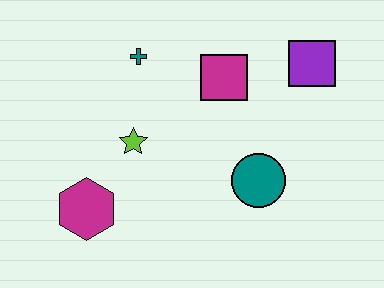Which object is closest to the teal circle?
The magenta square is closest to the teal circle.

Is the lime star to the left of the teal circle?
Yes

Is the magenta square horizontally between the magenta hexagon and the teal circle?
Yes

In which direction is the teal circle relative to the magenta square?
The teal circle is below the magenta square.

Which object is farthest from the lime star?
The purple square is farthest from the lime star.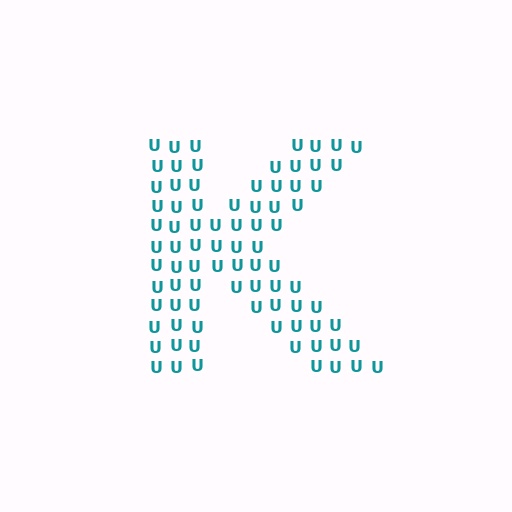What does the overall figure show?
The overall figure shows the letter K.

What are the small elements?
The small elements are letter U's.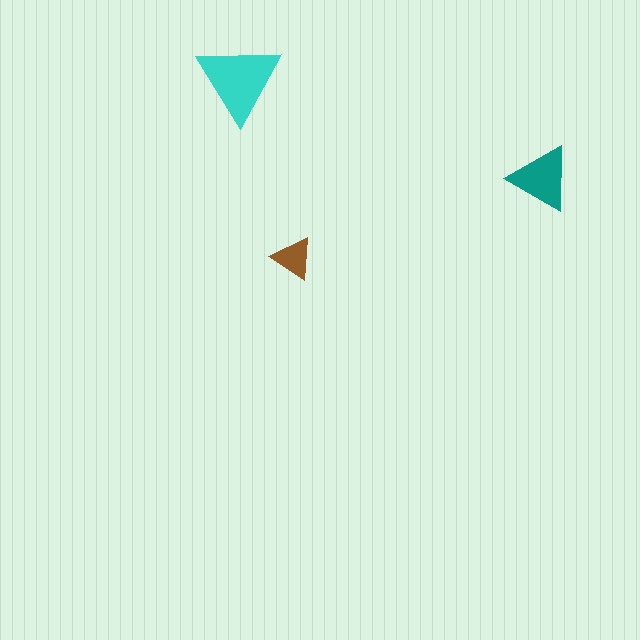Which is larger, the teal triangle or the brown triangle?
The teal one.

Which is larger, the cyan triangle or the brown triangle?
The cyan one.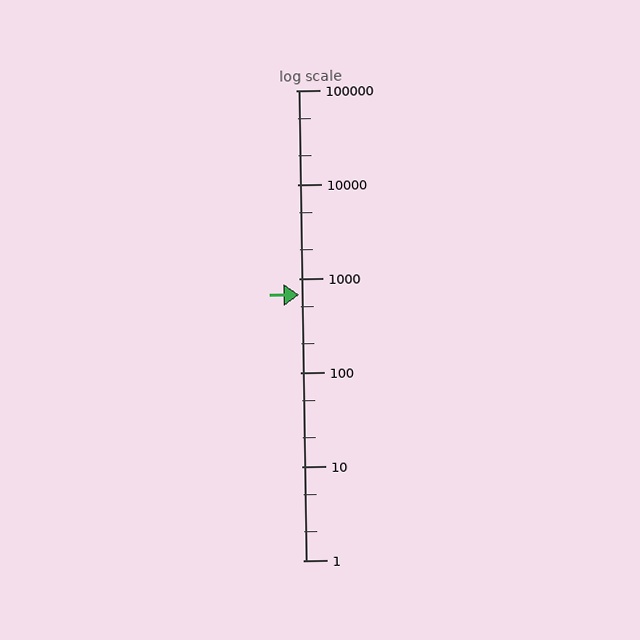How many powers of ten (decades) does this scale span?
The scale spans 5 decades, from 1 to 100000.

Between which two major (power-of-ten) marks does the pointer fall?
The pointer is between 100 and 1000.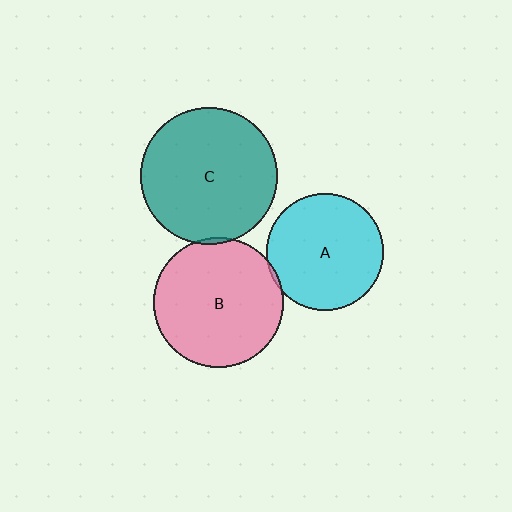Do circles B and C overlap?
Yes.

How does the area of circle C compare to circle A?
Approximately 1.4 times.